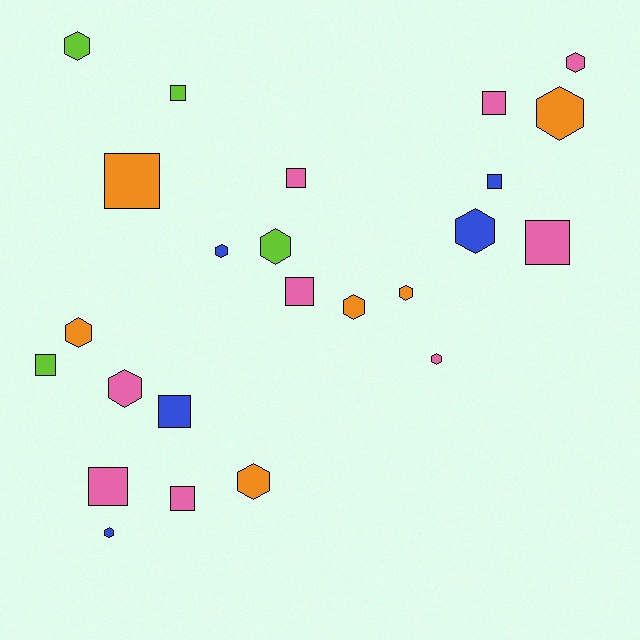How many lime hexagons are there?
There are 2 lime hexagons.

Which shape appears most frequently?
Hexagon, with 13 objects.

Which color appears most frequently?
Pink, with 9 objects.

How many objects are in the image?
There are 24 objects.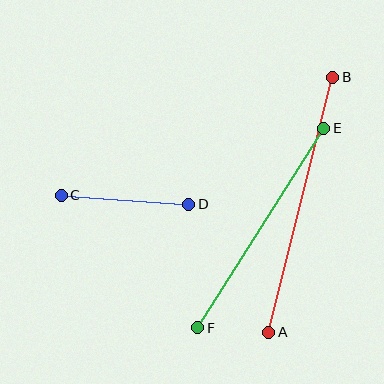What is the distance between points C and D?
The distance is approximately 128 pixels.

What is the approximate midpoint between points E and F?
The midpoint is at approximately (261, 228) pixels.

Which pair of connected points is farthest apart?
Points A and B are farthest apart.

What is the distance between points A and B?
The distance is approximately 263 pixels.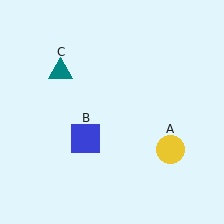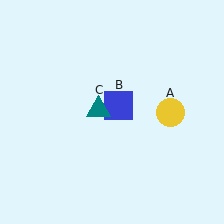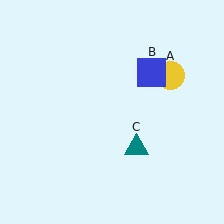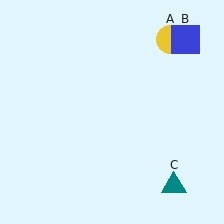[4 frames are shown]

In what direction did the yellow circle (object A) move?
The yellow circle (object A) moved up.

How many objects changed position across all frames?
3 objects changed position: yellow circle (object A), blue square (object B), teal triangle (object C).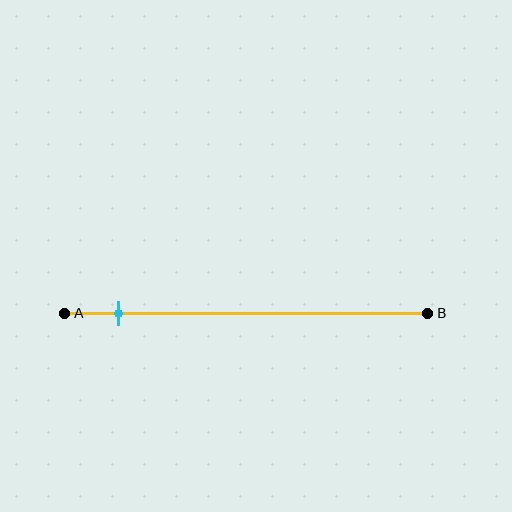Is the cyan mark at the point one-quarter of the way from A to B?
No, the mark is at about 15% from A, not at the 25% one-quarter point.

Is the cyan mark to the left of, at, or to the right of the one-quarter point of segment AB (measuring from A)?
The cyan mark is to the left of the one-quarter point of segment AB.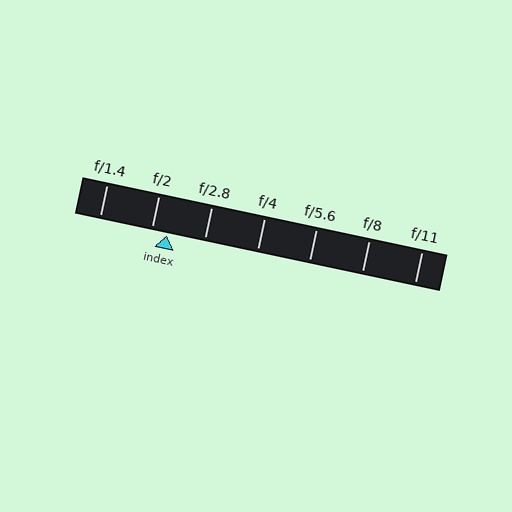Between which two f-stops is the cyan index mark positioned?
The index mark is between f/2 and f/2.8.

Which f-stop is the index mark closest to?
The index mark is closest to f/2.